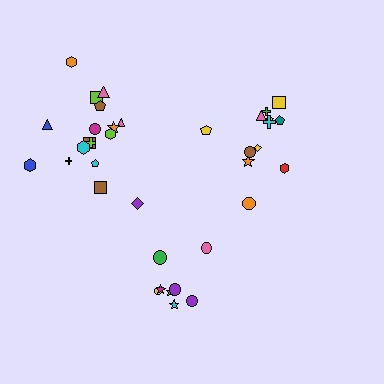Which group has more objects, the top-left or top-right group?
The top-left group.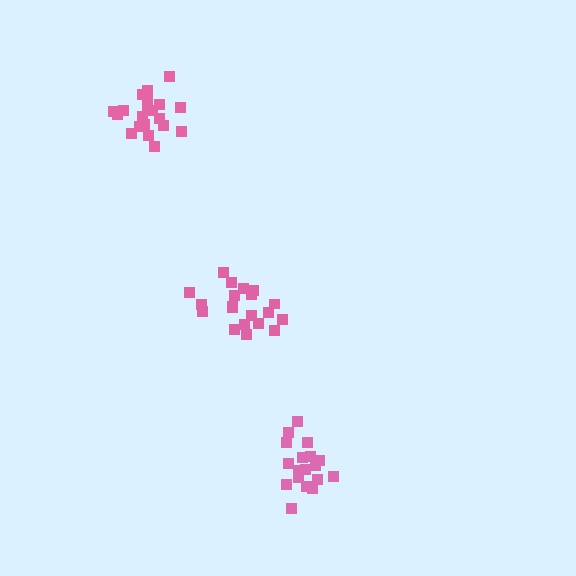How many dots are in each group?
Group 1: 18 dots, Group 2: 20 dots, Group 3: 20 dots (58 total).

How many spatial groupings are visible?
There are 3 spatial groupings.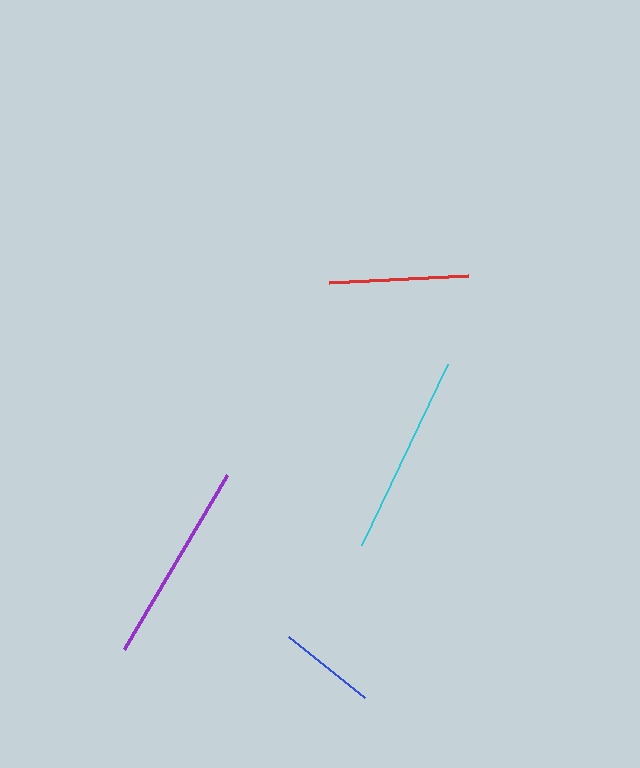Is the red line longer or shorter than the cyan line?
The cyan line is longer than the red line.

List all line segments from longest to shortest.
From longest to shortest: purple, cyan, red, blue.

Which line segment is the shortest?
The blue line is the shortest at approximately 97 pixels.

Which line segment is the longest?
The purple line is the longest at approximately 202 pixels.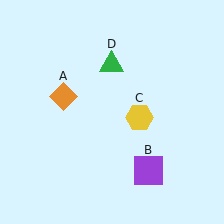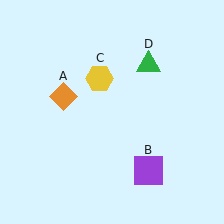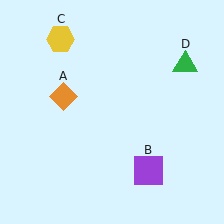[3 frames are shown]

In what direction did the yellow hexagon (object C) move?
The yellow hexagon (object C) moved up and to the left.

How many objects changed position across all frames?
2 objects changed position: yellow hexagon (object C), green triangle (object D).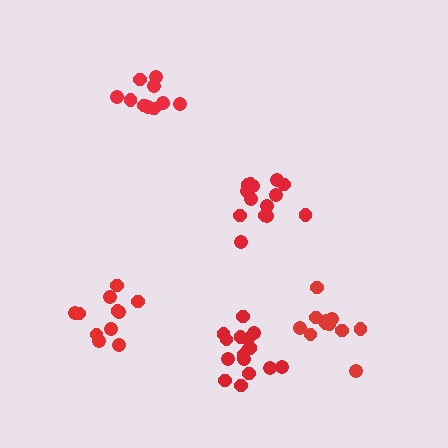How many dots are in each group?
Group 1: 14 dots, Group 2: 12 dots, Group 3: 10 dots, Group 4: 16 dots, Group 5: 11 dots (63 total).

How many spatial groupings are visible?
There are 5 spatial groupings.